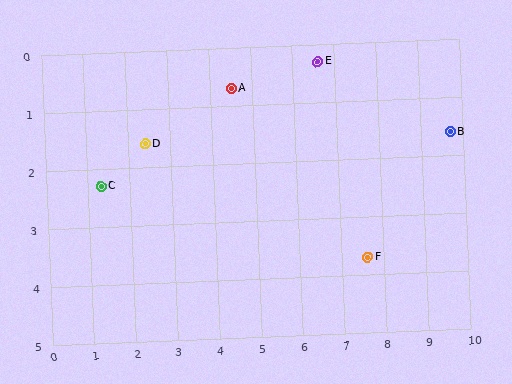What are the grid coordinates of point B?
Point B is at approximately (9.7, 1.6).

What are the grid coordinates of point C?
Point C is at approximately (1.3, 2.3).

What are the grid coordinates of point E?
Point E is at approximately (6.6, 0.3).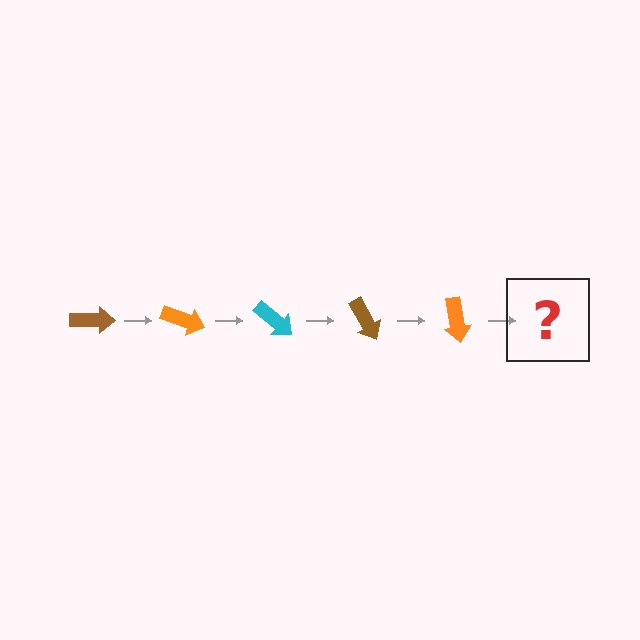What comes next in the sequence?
The next element should be a cyan arrow, rotated 100 degrees from the start.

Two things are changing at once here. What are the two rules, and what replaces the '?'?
The two rules are that it rotates 20 degrees each step and the color cycles through brown, orange, and cyan. The '?' should be a cyan arrow, rotated 100 degrees from the start.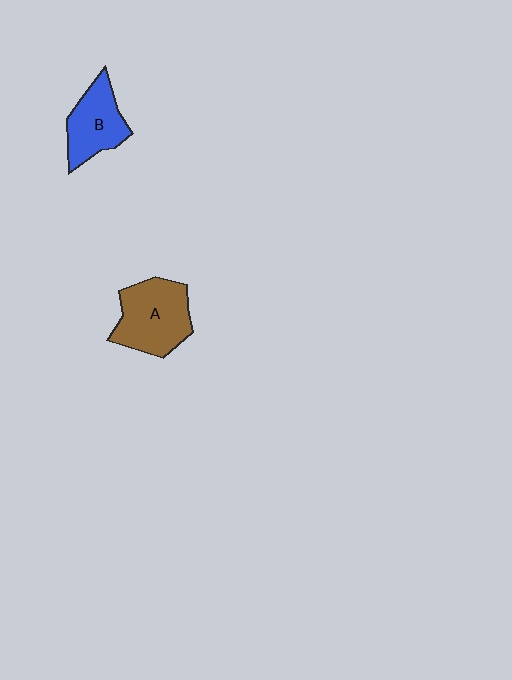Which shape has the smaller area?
Shape B (blue).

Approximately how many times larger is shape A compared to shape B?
Approximately 1.3 times.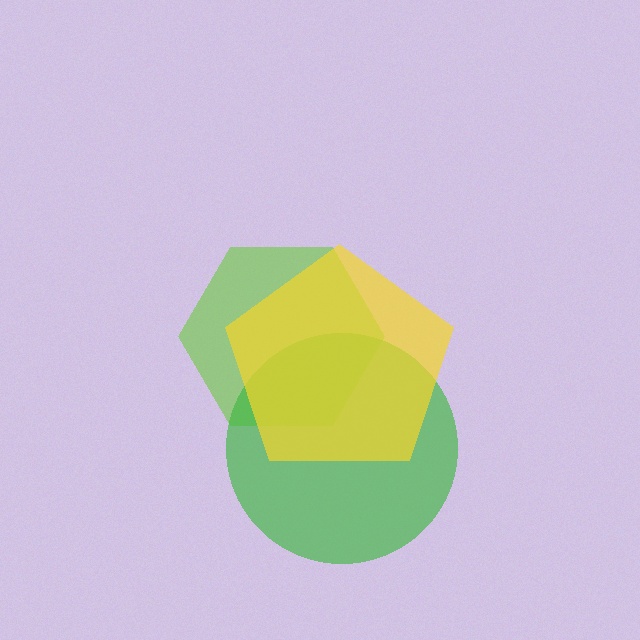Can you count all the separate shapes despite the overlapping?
Yes, there are 3 separate shapes.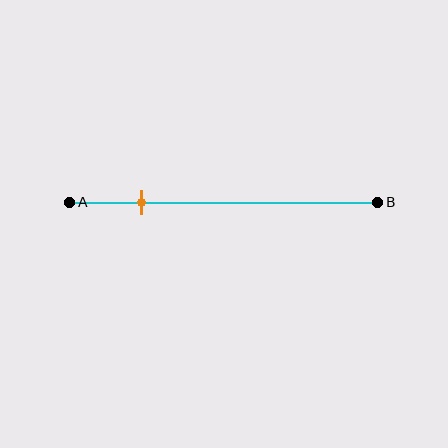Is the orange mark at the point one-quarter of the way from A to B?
Yes, the mark is approximately at the one-quarter point.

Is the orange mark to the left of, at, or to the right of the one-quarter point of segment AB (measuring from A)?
The orange mark is approximately at the one-quarter point of segment AB.